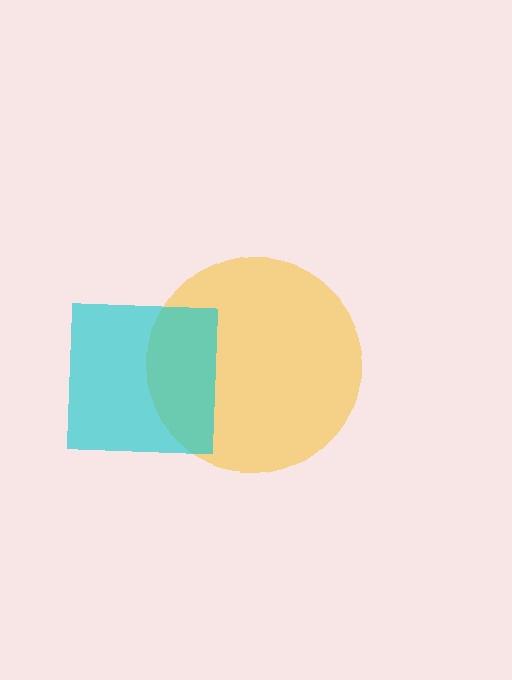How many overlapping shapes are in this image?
There are 2 overlapping shapes in the image.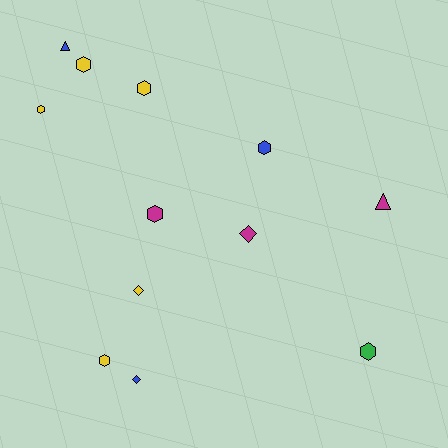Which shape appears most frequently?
Hexagon, with 7 objects.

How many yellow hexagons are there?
There are 4 yellow hexagons.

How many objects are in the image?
There are 12 objects.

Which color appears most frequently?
Yellow, with 5 objects.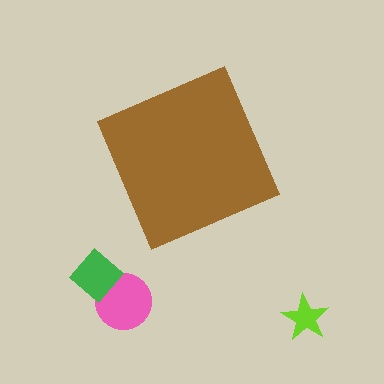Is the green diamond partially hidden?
No, the green diamond is fully visible.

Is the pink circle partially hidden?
No, the pink circle is fully visible.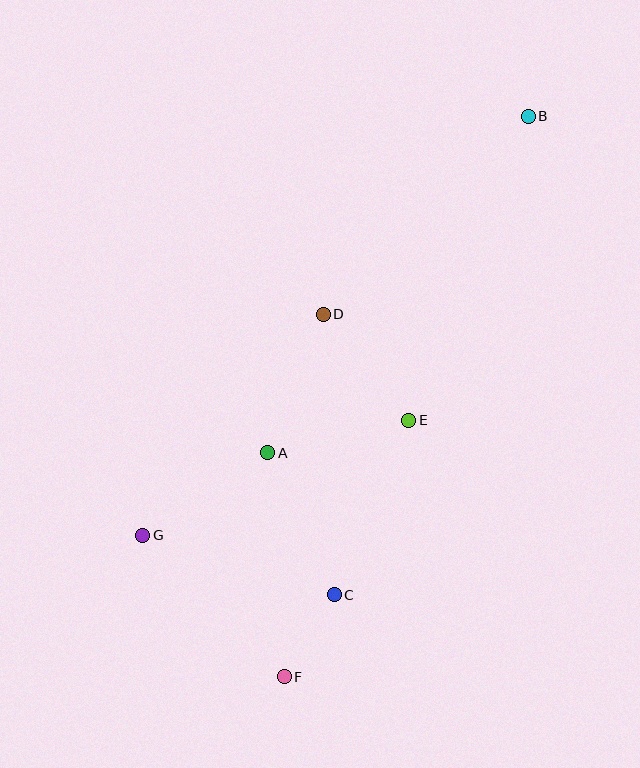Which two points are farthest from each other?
Points B and F are farthest from each other.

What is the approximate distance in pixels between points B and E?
The distance between B and E is approximately 327 pixels.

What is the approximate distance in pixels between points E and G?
The distance between E and G is approximately 290 pixels.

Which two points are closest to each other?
Points C and F are closest to each other.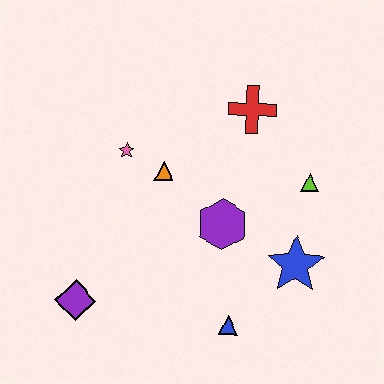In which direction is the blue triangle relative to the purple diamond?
The blue triangle is to the right of the purple diamond.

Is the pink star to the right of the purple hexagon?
No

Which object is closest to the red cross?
The lime triangle is closest to the red cross.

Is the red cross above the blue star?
Yes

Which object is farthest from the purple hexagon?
The purple diamond is farthest from the purple hexagon.